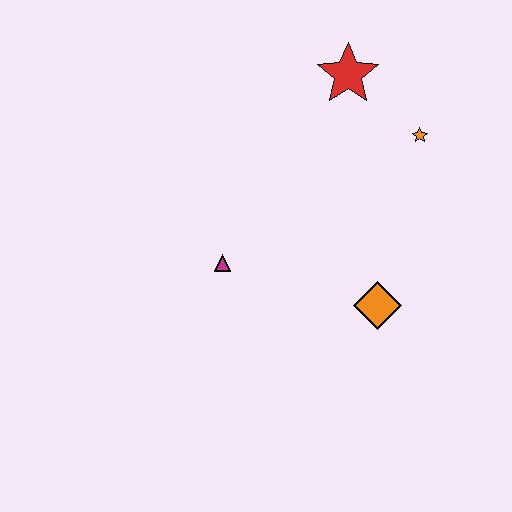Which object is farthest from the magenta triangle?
The orange star is farthest from the magenta triangle.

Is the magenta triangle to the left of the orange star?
Yes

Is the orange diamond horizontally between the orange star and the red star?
Yes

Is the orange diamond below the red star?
Yes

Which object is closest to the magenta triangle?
The orange diamond is closest to the magenta triangle.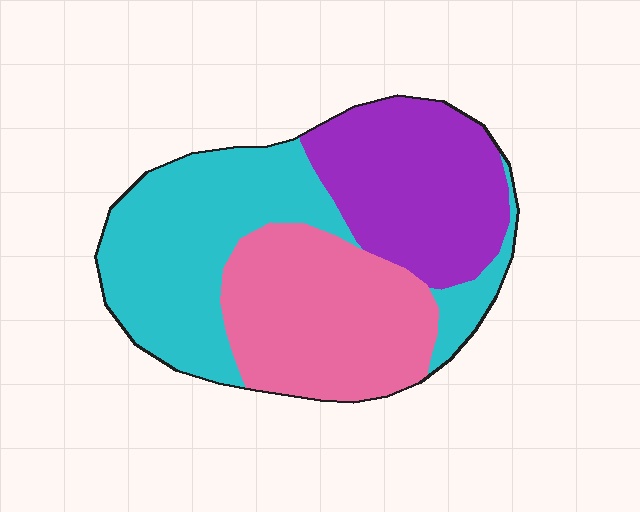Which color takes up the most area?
Cyan, at roughly 40%.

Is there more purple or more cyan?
Cyan.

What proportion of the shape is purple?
Purple covers about 30% of the shape.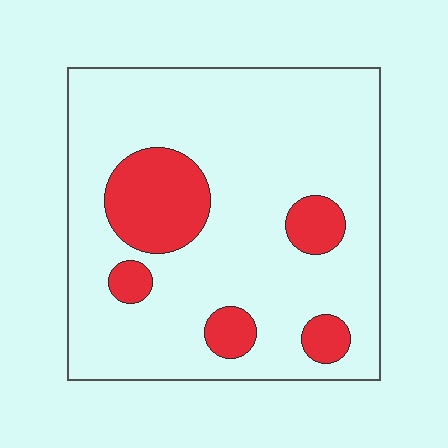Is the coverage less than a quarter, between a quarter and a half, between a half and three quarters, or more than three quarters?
Less than a quarter.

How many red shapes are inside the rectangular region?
5.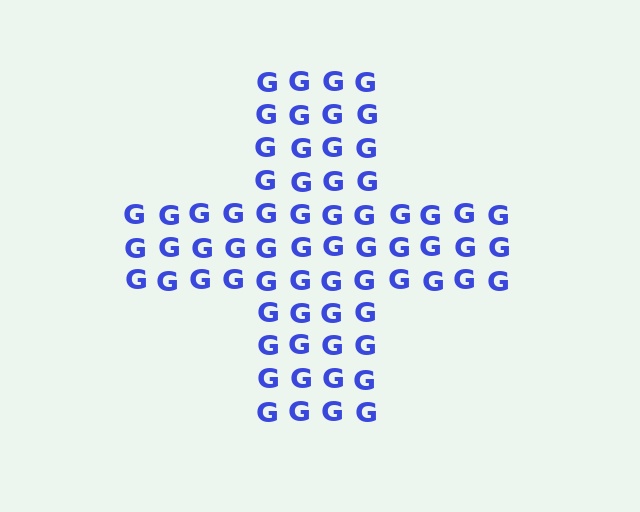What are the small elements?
The small elements are letter G's.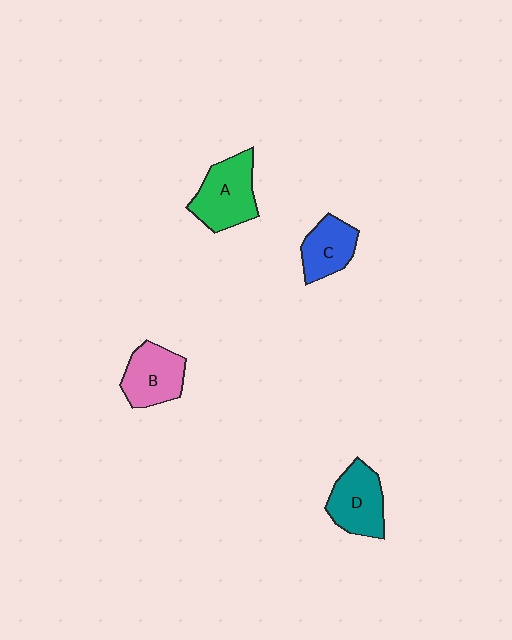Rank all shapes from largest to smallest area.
From largest to smallest: A (green), D (teal), B (pink), C (blue).